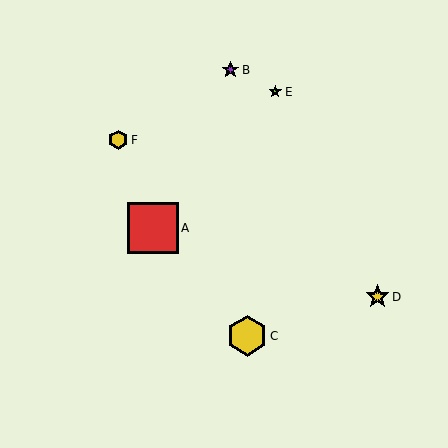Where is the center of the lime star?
The center of the lime star is at (275, 92).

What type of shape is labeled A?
Shape A is a red square.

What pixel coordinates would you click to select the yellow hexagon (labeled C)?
Click at (247, 336) to select the yellow hexagon C.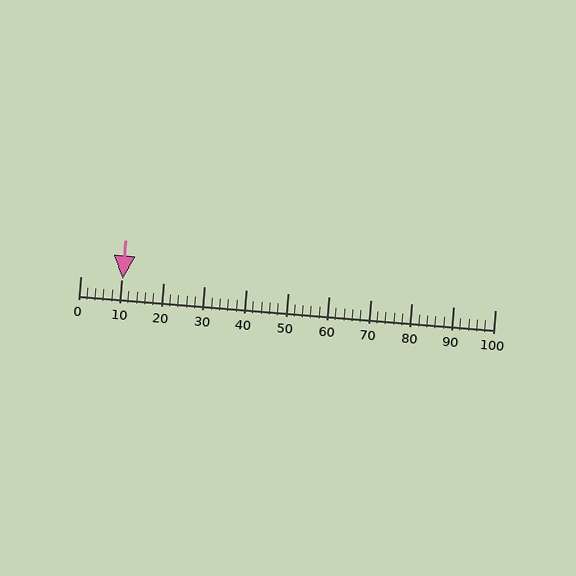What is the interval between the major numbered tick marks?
The major tick marks are spaced 10 units apart.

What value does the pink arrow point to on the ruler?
The pink arrow points to approximately 10.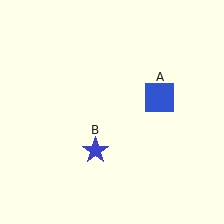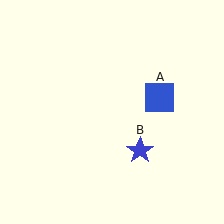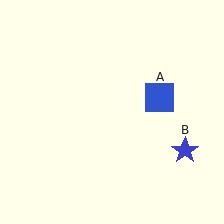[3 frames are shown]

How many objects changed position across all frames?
1 object changed position: blue star (object B).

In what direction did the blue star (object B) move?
The blue star (object B) moved right.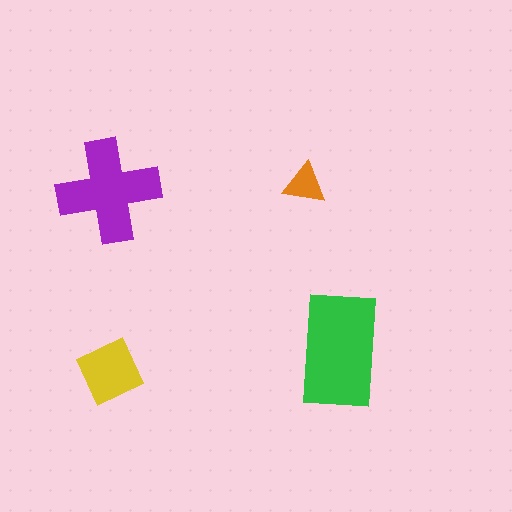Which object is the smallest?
The orange triangle.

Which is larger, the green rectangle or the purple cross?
The green rectangle.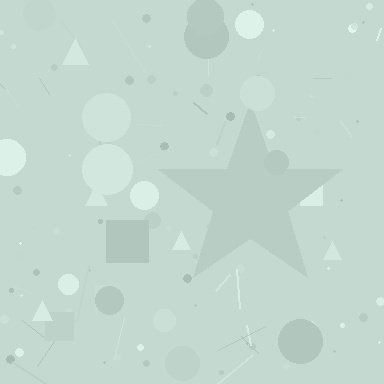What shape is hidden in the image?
A star is hidden in the image.